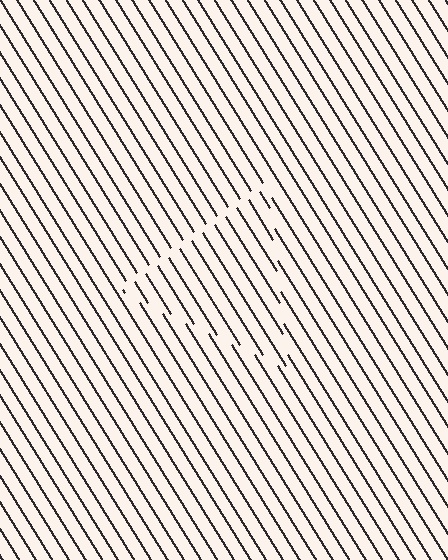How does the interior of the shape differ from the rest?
The interior of the shape contains the same grating, shifted by half a period — the contour is defined by the phase discontinuity where line-ends from the inner and outer gratings abut.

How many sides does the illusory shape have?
3 sides — the line-ends trace a triangle.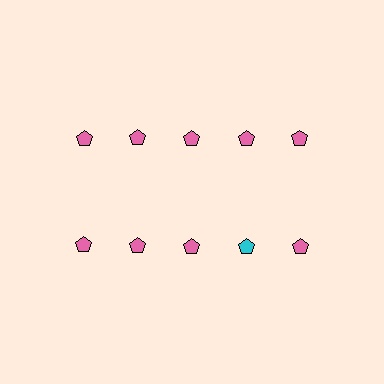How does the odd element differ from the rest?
It has a different color: cyan instead of pink.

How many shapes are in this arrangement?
There are 10 shapes arranged in a grid pattern.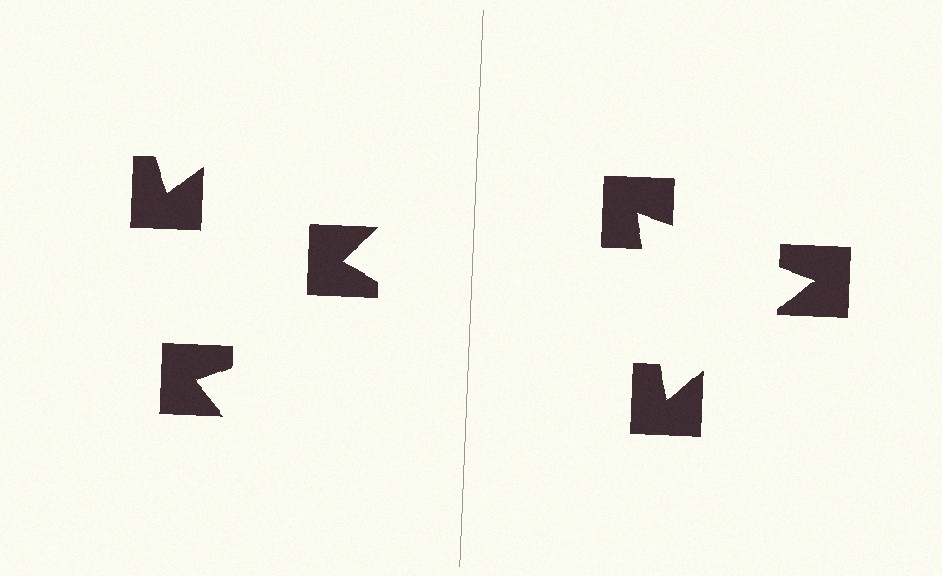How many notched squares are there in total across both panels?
6 — 3 on each side.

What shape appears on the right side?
An illusory triangle.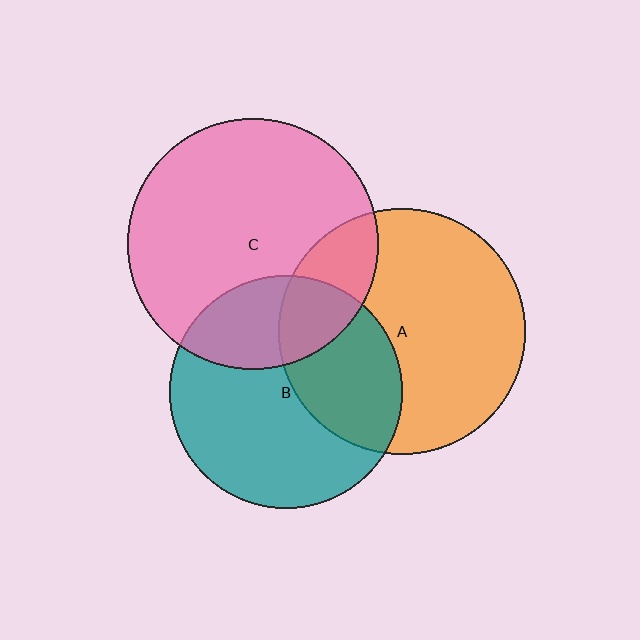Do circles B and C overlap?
Yes.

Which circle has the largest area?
Circle C (pink).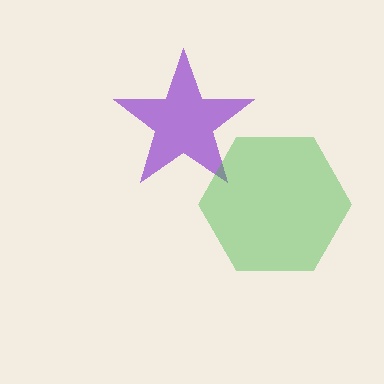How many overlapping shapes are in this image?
There are 2 overlapping shapes in the image.